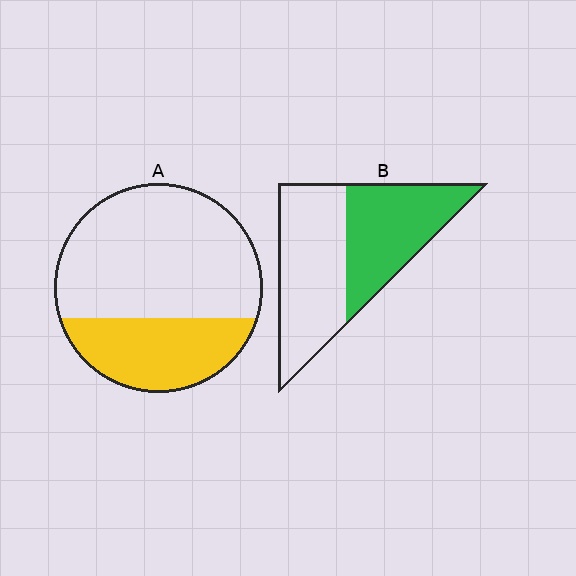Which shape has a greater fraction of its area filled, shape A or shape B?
Shape B.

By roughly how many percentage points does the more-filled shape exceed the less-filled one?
By roughly 15 percentage points (B over A).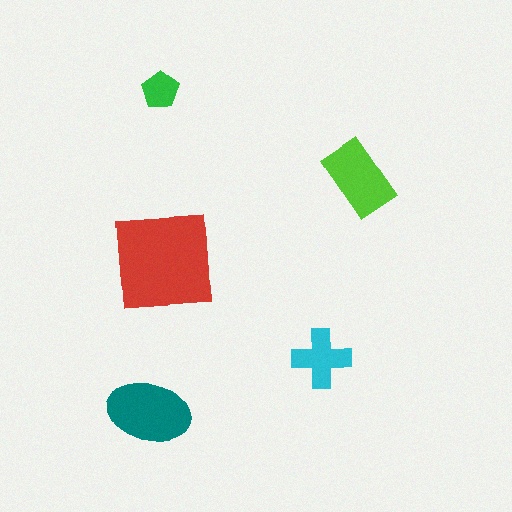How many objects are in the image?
There are 5 objects in the image.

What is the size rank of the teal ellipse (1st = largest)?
2nd.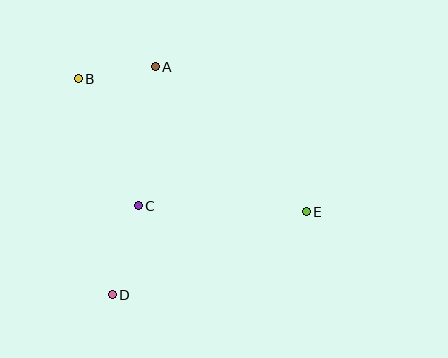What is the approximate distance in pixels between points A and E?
The distance between A and E is approximately 209 pixels.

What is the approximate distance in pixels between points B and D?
The distance between B and D is approximately 219 pixels.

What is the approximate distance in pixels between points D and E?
The distance between D and E is approximately 211 pixels.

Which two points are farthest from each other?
Points B and E are farthest from each other.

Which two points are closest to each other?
Points A and B are closest to each other.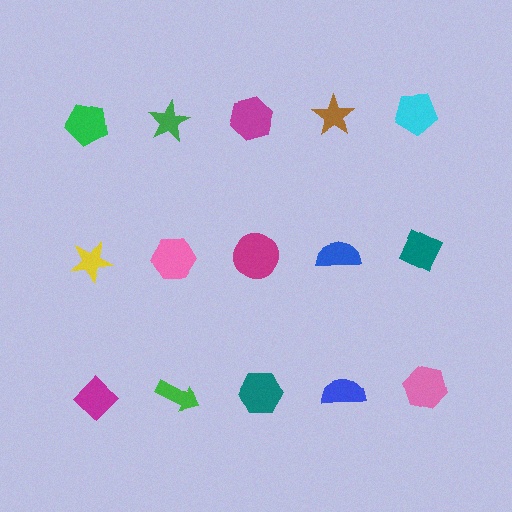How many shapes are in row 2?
5 shapes.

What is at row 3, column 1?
A magenta diamond.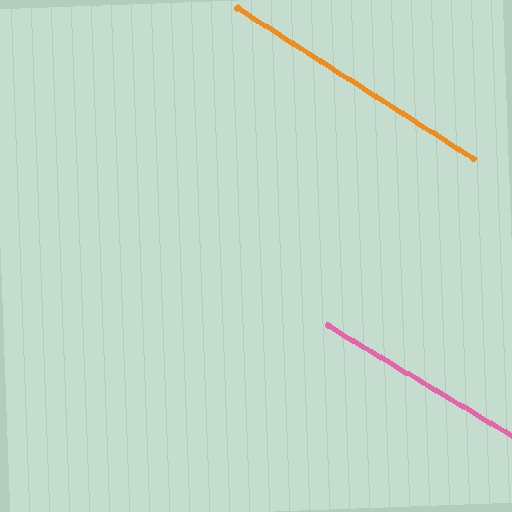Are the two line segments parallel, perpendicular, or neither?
Parallel — their directions differ by only 1.6°.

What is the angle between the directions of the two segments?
Approximately 2 degrees.